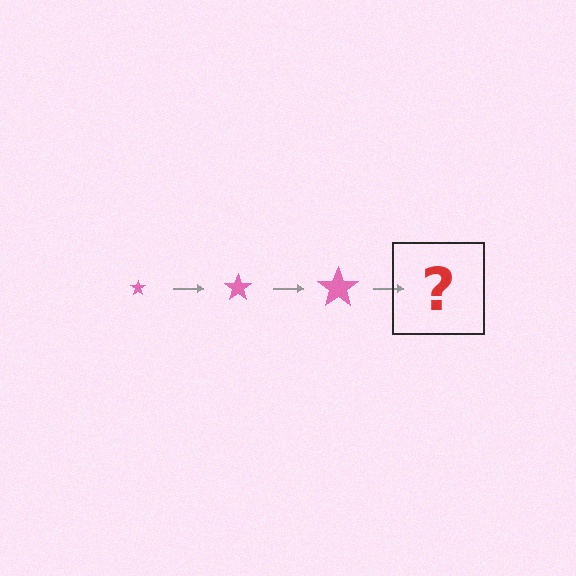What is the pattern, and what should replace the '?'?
The pattern is that the star gets progressively larger each step. The '?' should be a pink star, larger than the previous one.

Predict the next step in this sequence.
The next step is a pink star, larger than the previous one.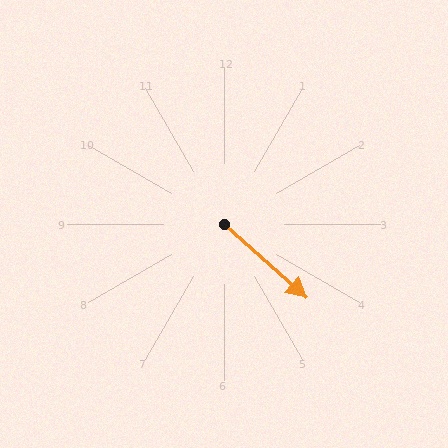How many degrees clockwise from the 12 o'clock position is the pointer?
Approximately 132 degrees.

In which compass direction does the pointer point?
Southeast.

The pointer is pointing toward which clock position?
Roughly 4 o'clock.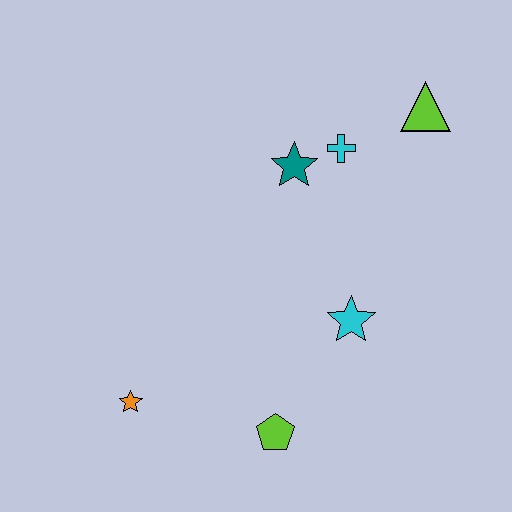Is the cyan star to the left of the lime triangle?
Yes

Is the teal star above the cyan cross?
No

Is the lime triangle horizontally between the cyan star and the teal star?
No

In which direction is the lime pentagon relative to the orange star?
The lime pentagon is to the right of the orange star.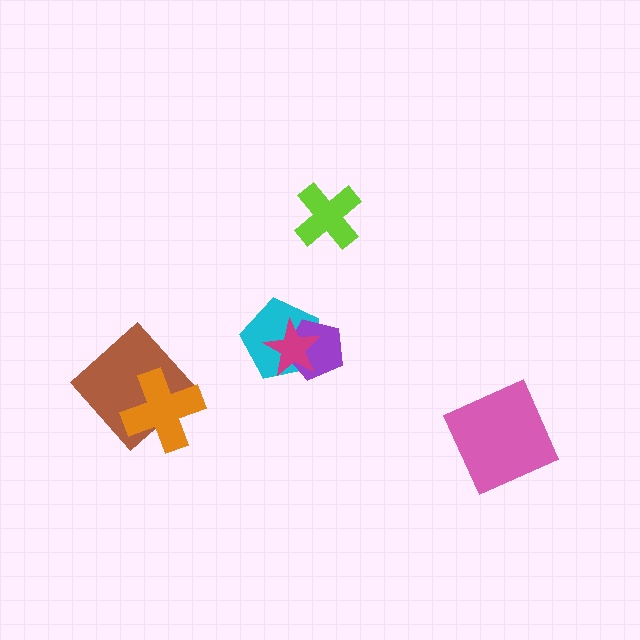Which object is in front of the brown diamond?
The orange cross is in front of the brown diamond.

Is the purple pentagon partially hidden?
Yes, it is partially covered by another shape.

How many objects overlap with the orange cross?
1 object overlaps with the orange cross.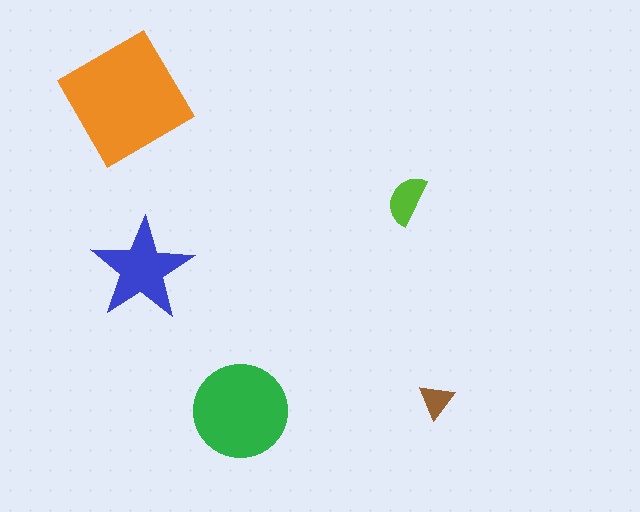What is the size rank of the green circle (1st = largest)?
2nd.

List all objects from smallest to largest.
The brown triangle, the lime semicircle, the blue star, the green circle, the orange diamond.